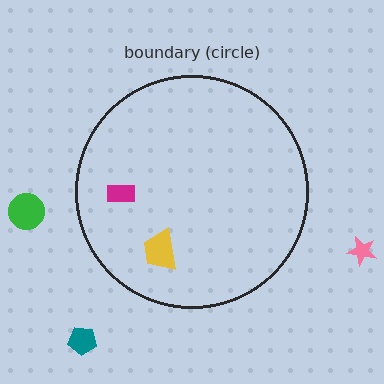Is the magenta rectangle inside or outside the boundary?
Inside.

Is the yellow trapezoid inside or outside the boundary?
Inside.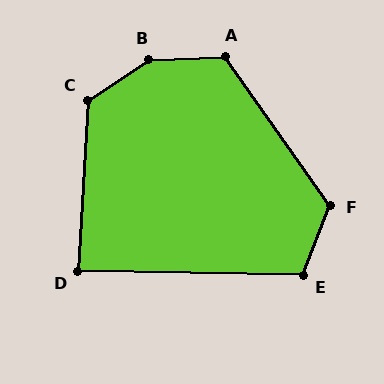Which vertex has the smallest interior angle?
D, at approximately 88 degrees.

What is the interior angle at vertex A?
Approximately 123 degrees (obtuse).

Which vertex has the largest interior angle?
B, at approximately 149 degrees.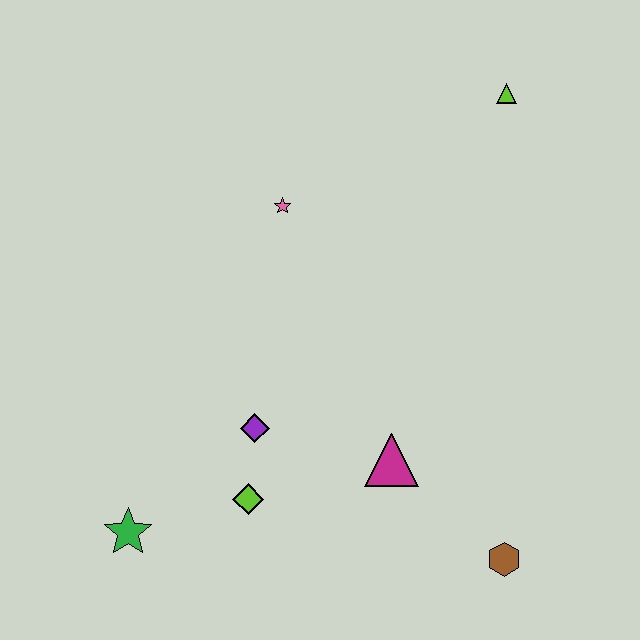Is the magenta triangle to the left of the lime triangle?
Yes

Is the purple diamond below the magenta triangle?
No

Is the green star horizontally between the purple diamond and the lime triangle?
No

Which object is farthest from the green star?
The lime triangle is farthest from the green star.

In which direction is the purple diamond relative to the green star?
The purple diamond is to the right of the green star.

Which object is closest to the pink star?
The purple diamond is closest to the pink star.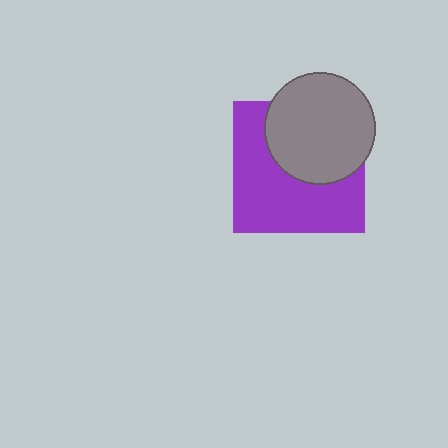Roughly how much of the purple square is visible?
About half of it is visible (roughly 57%).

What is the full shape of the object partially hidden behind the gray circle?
The partially hidden object is a purple square.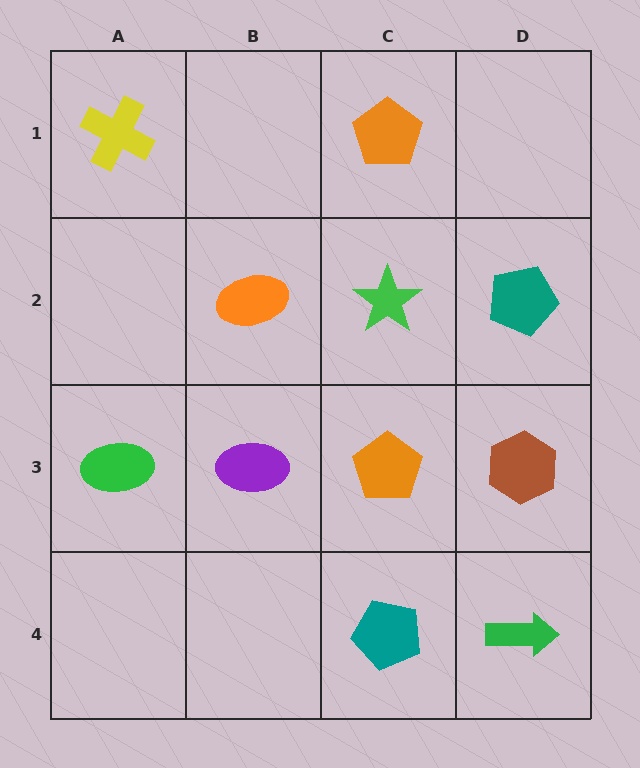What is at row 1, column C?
An orange pentagon.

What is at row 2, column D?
A teal pentagon.